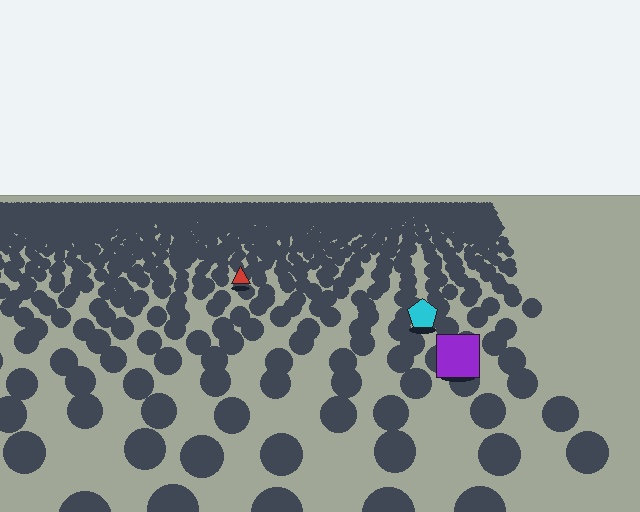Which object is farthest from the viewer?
The red triangle is farthest from the viewer. It appears smaller and the ground texture around it is denser.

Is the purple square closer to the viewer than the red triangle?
Yes. The purple square is closer — you can tell from the texture gradient: the ground texture is coarser near it.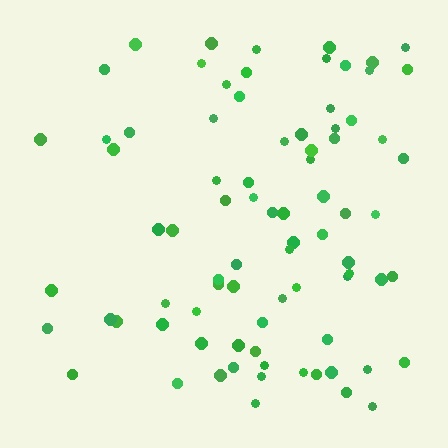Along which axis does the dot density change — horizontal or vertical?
Horizontal.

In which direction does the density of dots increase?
From left to right, with the right side densest.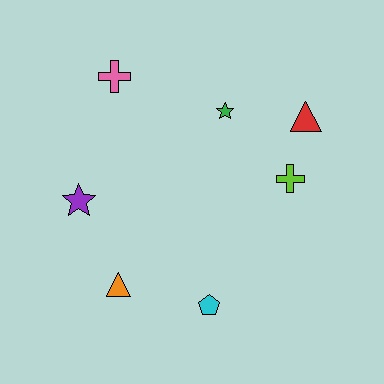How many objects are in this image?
There are 7 objects.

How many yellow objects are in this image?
There are no yellow objects.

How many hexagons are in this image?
There are no hexagons.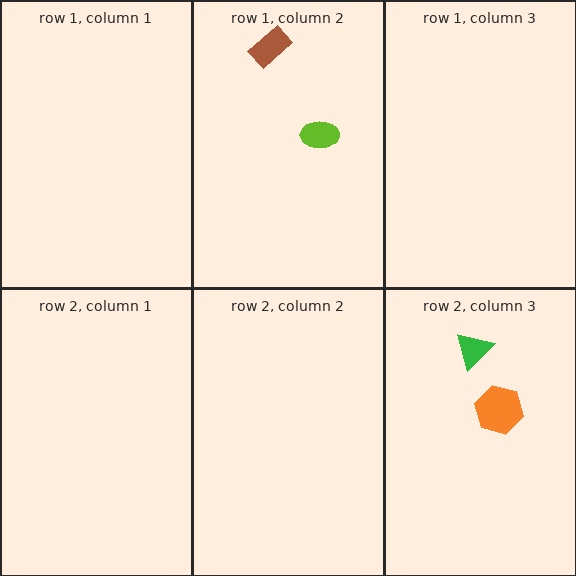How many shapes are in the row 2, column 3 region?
2.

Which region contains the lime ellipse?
The row 1, column 2 region.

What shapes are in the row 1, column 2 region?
The lime ellipse, the brown rectangle.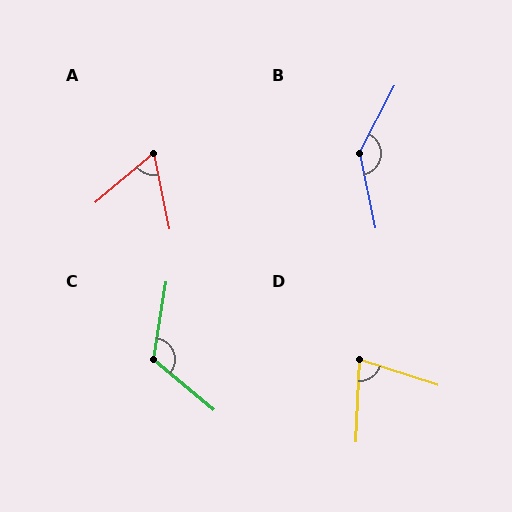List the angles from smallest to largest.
A (61°), D (74°), C (121°), B (140°).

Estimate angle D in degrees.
Approximately 74 degrees.